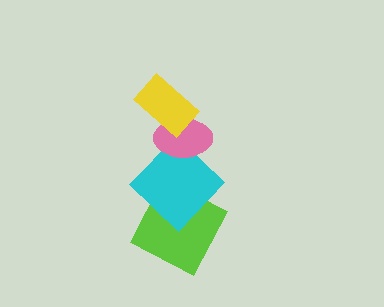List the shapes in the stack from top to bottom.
From top to bottom: the yellow rectangle, the pink ellipse, the cyan diamond, the lime square.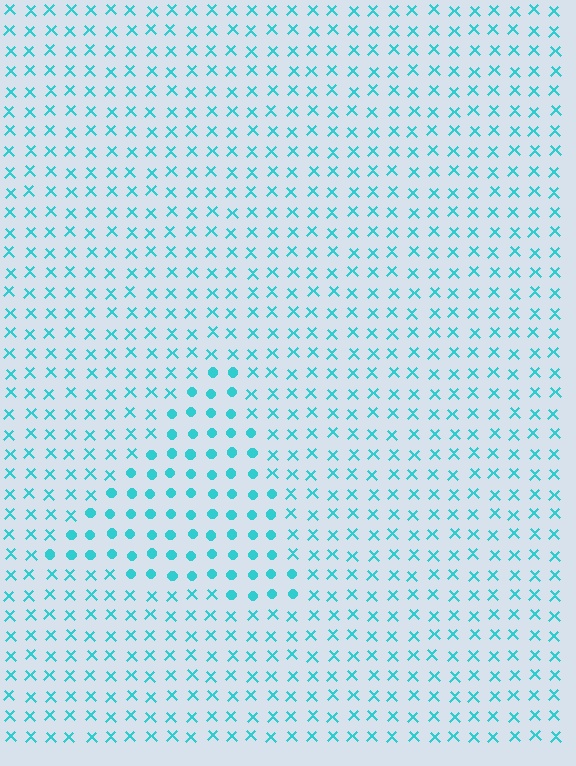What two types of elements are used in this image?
The image uses circles inside the triangle region and X marks outside it.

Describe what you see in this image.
The image is filled with small cyan elements arranged in a uniform grid. A triangle-shaped region contains circles, while the surrounding area contains X marks. The boundary is defined purely by the change in element shape.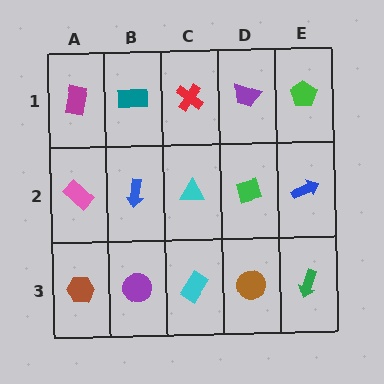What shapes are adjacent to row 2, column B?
A teal rectangle (row 1, column B), a purple circle (row 3, column B), a pink rectangle (row 2, column A), a cyan triangle (row 2, column C).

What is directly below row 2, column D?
A brown circle.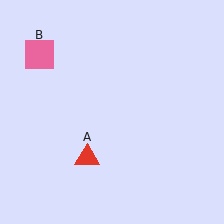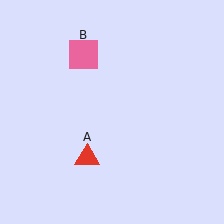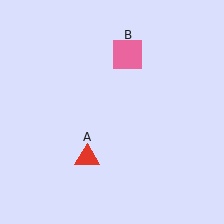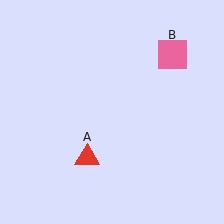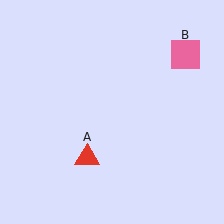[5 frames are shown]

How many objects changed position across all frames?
1 object changed position: pink square (object B).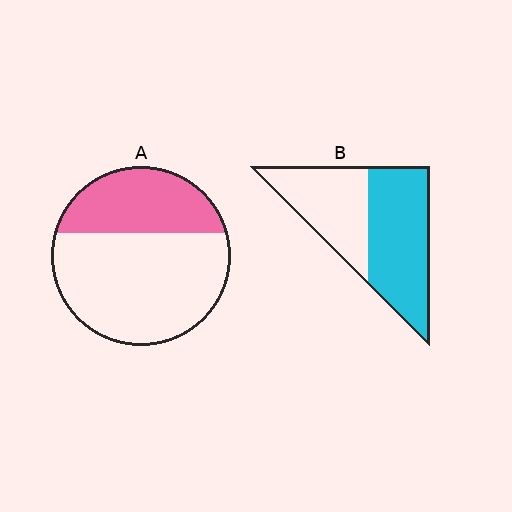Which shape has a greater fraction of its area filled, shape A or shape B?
Shape B.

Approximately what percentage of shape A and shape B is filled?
A is approximately 35% and B is approximately 55%.